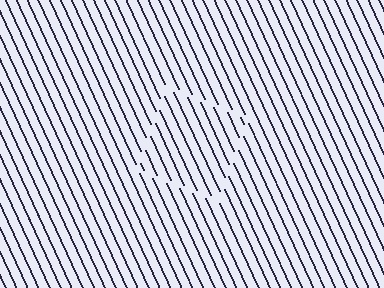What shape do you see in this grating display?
An illusory square. The interior of the shape contains the same grating, shifted by half a period — the contour is defined by the phase discontinuity where line-ends from the inner and outer gratings abut.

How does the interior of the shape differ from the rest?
The interior of the shape contains the same grating, shifted by half a period — the contour is defined by the phase discontinuity where line-ends from the inner and outer gratings abut.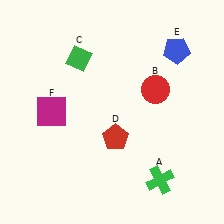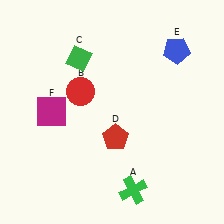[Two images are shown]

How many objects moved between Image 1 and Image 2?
2 objects moved between the two images.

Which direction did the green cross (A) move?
The green cross (A) moved left.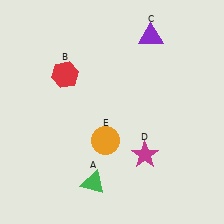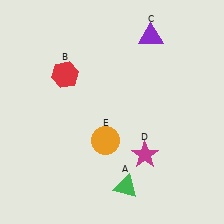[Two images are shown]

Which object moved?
The green triangle (A) moved right.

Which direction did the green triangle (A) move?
The green triangle (A) moved right.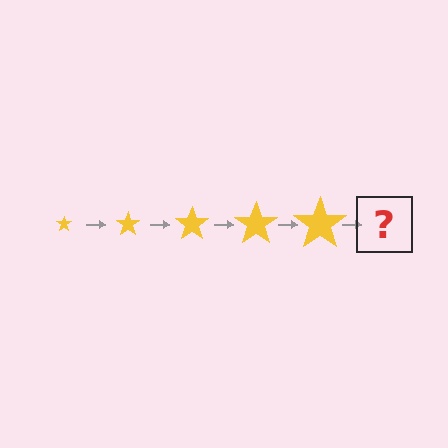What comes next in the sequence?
The next element should be a yellow star, larger than the previous one.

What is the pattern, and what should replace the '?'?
The pattern is that the star gets progressively larger each step. The '?' should be a yellow star, larger than the previous one.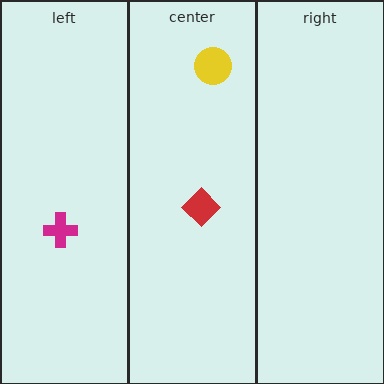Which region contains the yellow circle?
The center region.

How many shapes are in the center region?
2.